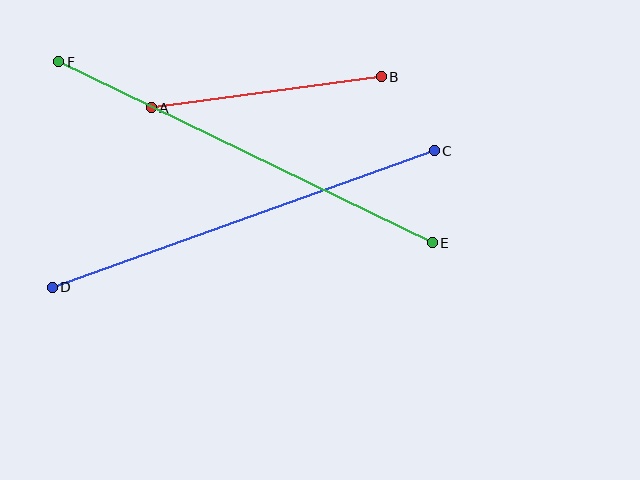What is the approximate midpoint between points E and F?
The midpoint is at approximately (245, 152) pixels.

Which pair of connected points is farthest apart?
Points E and F are farthest apart.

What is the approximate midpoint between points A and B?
The midpoint is at approximately (266, 92) pixels.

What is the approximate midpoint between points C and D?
The midpoint is at approximately (243, 219) pixels.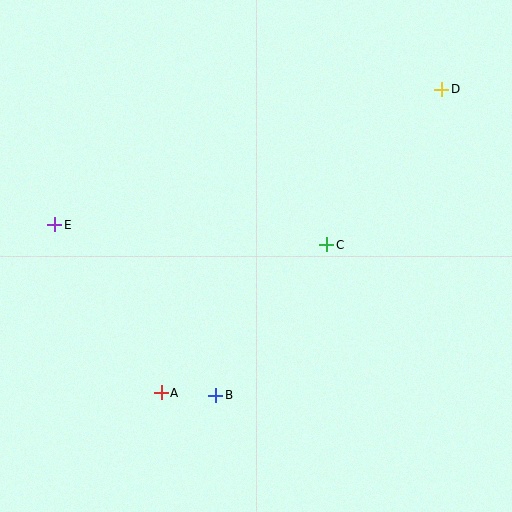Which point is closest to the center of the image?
Point C at (327, 245) is closest to the center.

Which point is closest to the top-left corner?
Point E is closest to the top-left corner.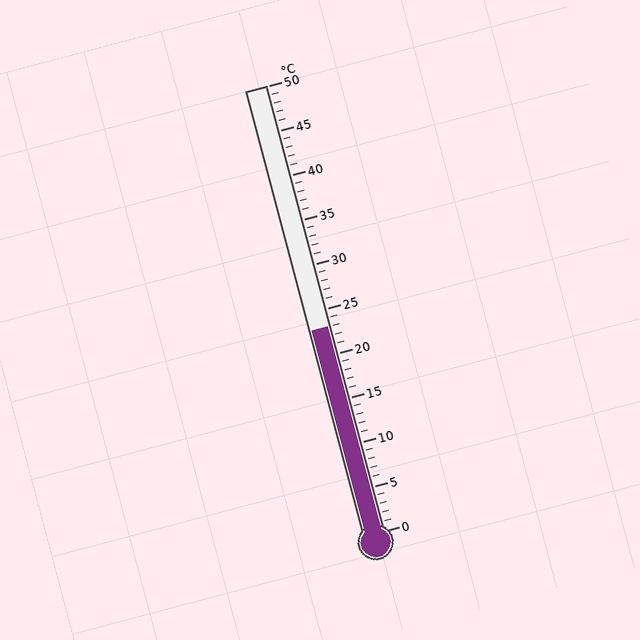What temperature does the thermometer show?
The thermometer shows approximately 23°C.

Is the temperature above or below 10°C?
The temperature is above 10°C.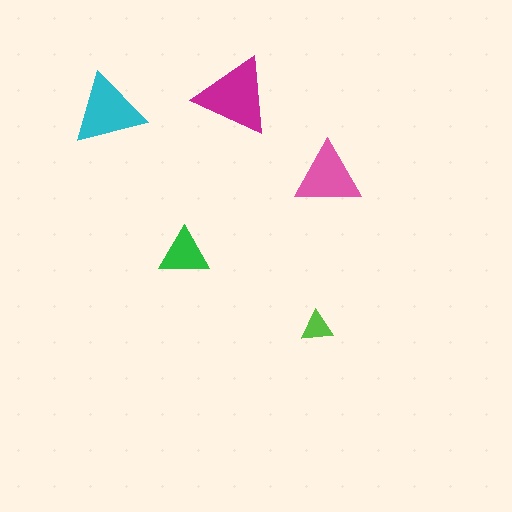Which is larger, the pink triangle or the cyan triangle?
The cyan one.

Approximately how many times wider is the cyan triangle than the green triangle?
About 1.5 times wider.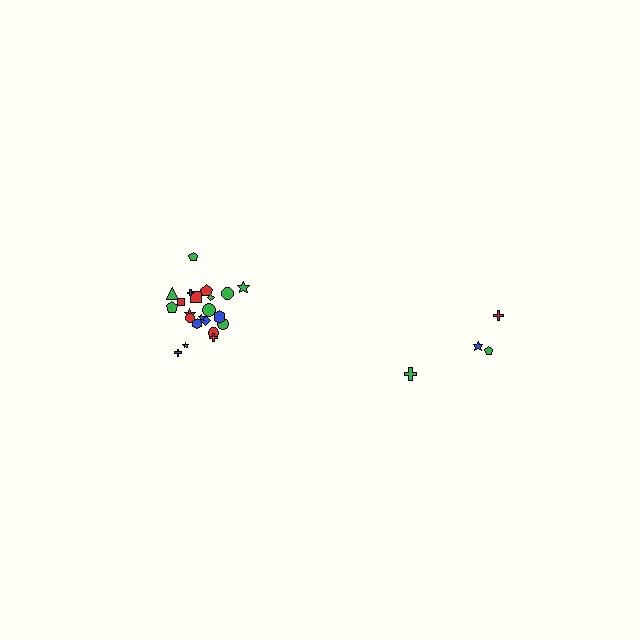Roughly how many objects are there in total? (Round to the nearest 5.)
Roughly 25 objects in total.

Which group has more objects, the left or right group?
The left group.